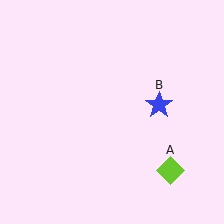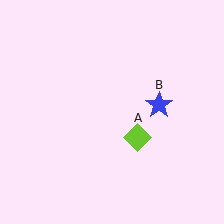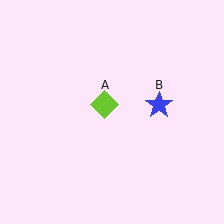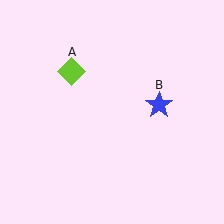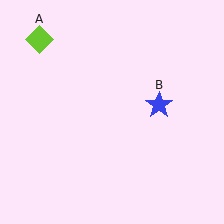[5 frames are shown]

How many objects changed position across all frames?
1 object changed position: lime diamond (object A).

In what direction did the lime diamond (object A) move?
The lime diamond (object A) moved up and to the left.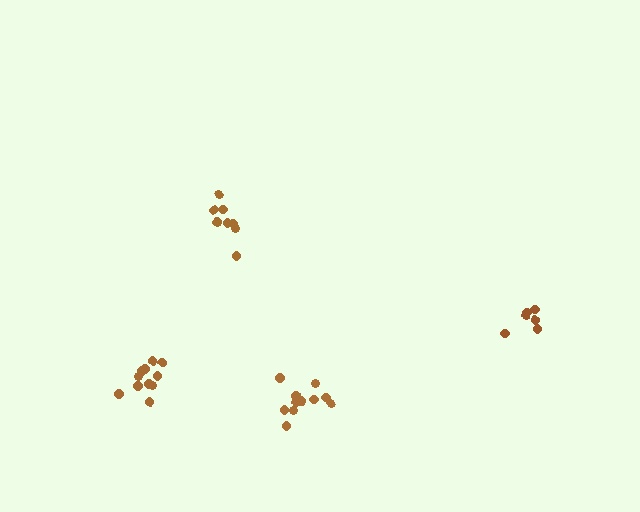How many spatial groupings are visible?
There are 4 spatial groupings.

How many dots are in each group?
Group 1: 6 dots, Group 2: 9 dots, Group 3: 11 dots, Group 4: 11 dots (37 total).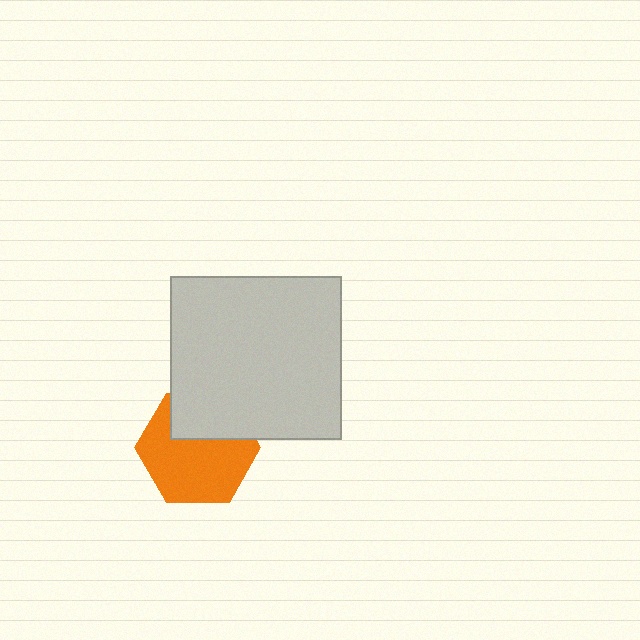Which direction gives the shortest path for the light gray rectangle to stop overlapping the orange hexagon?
Moving up gives the shortest separation.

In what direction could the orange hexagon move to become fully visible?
The orange hexagon could move down. That would shift it out from behind the light gray rectangle entirely.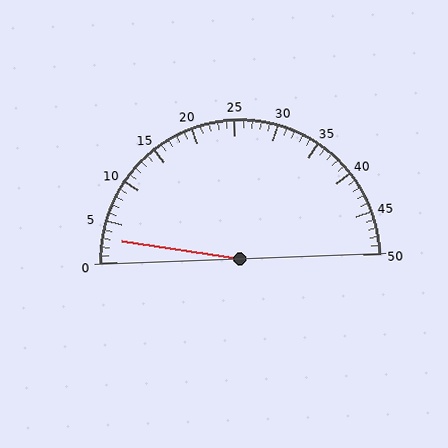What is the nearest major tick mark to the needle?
The nearest major tick mark is 5.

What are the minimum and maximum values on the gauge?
The gauge ranges from 0 to 50.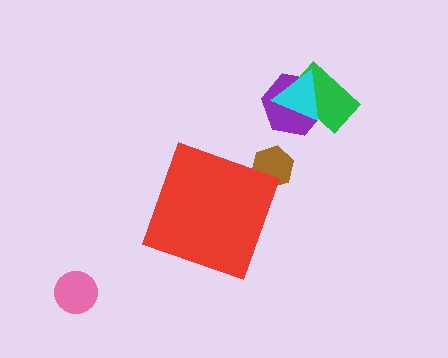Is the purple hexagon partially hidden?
No, the purple hexagon is fully visible.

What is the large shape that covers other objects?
A red diamond.